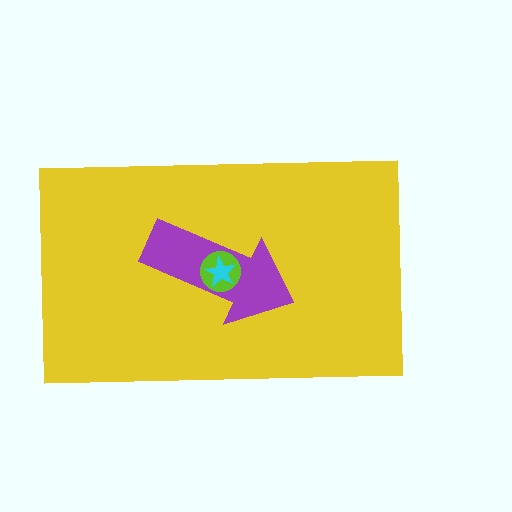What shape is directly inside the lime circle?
The cyan star.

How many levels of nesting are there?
4.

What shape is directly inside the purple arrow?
The lime circle.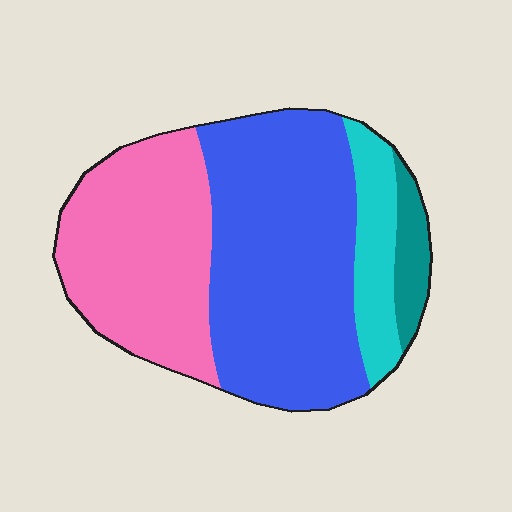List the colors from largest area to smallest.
From largest to smallest: blue, pink, cyan, teal.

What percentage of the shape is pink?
Pink covers 34% of the shape.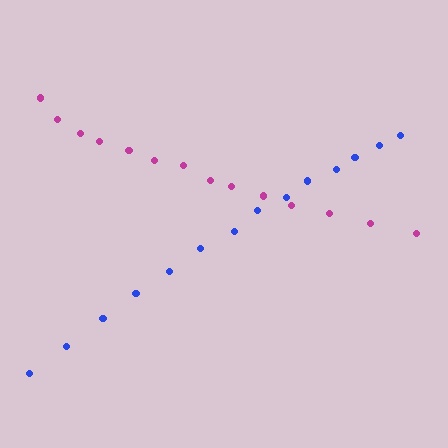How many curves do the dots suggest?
There are 2 distinct paths.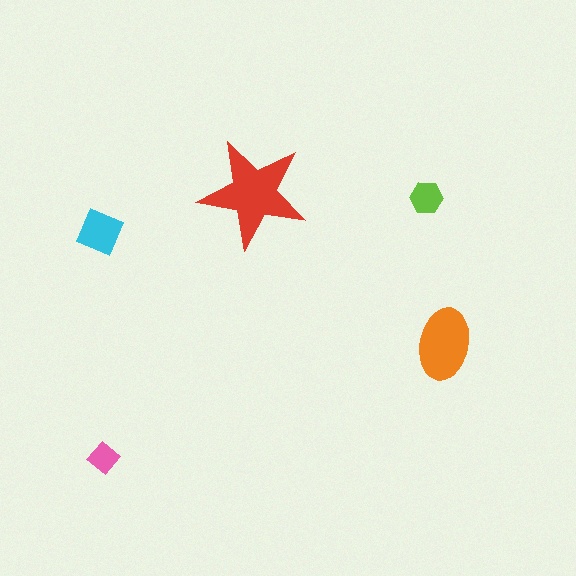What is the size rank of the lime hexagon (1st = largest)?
4th.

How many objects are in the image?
There are 5 objects in the image.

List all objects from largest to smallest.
The red star, the orange ellipse, the cyan square, the lime hexagon, the pink diamond.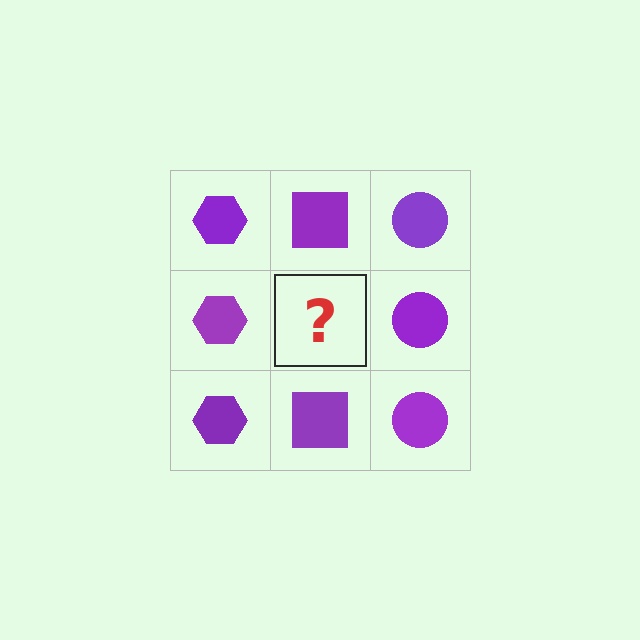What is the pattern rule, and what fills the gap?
The rule is that each column has a consistent shape. The gap should be filled with a purple square.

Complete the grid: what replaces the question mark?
The question mark should be replaced with a purple square.